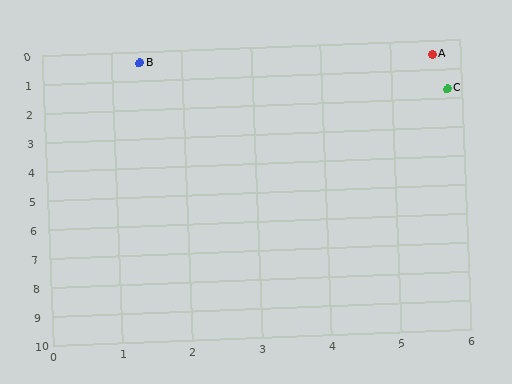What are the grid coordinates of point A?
Point A is at approximately (5.6, 0.5).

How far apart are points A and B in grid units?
Points A and B are about 4.2 grid units apart.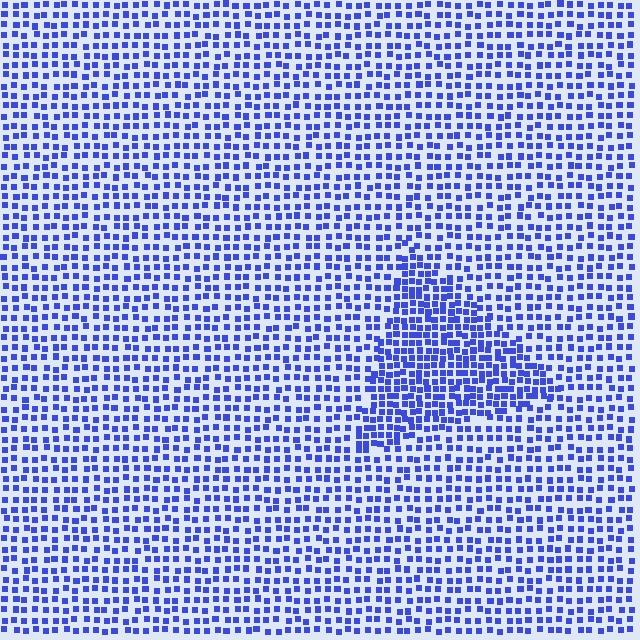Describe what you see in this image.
The image contains small blue elements arranged at two different densities. A triangle-shaped region is visible where the elements are more densely packed than the surrounding area.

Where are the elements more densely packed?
The elements are more densely packed inside the triangle boundary.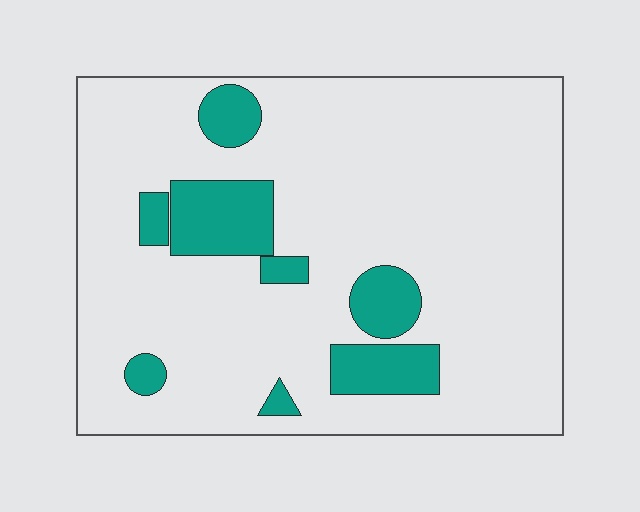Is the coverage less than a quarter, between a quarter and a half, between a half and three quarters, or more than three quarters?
Less than a quarter.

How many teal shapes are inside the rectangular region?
8.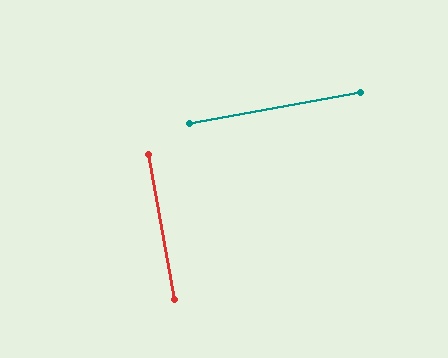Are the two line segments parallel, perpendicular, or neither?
Perpendicular — they meet at approximately 90°.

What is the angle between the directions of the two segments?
Approximately 90 degrees.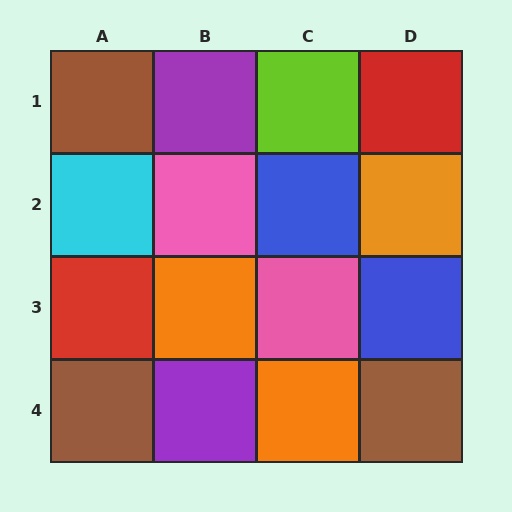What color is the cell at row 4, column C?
Orange.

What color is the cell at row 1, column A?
Brown.